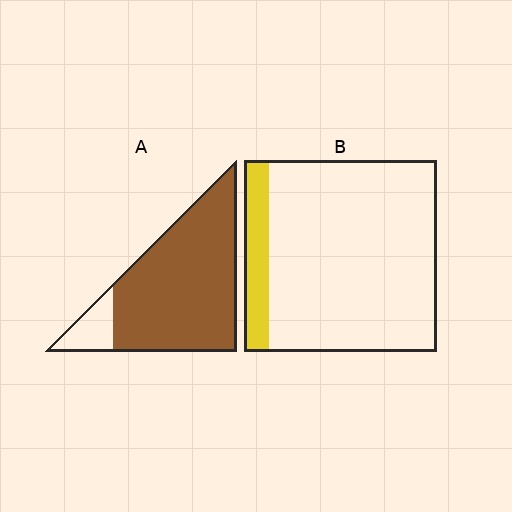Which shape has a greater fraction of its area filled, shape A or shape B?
Shape A.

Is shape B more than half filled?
No.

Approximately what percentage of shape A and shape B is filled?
A is approximately 85% and B is approximately 15%.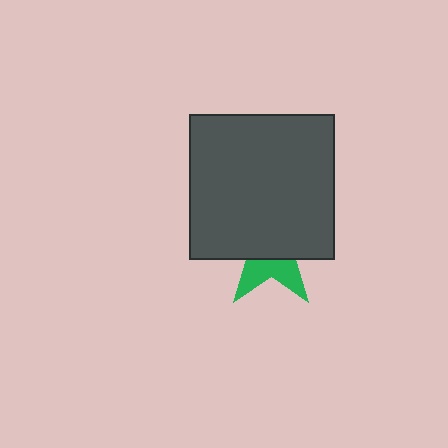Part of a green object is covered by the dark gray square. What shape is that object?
It is a star.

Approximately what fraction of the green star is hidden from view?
Roughly 64% of the green star is hidden behind the dark gray square.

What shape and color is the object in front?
The object in front is a dark gray square.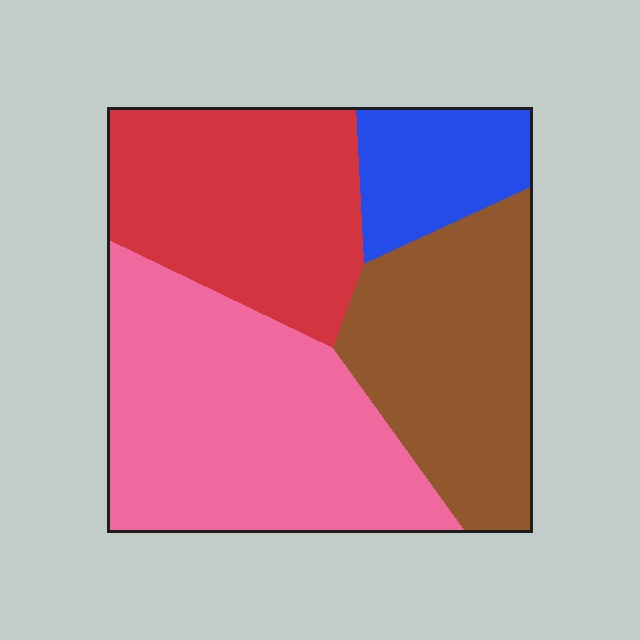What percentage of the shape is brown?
Brown covers around 25% of the shape.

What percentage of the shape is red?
Red covers around 25% of the shape.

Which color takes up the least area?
Blue, at roughly 10%.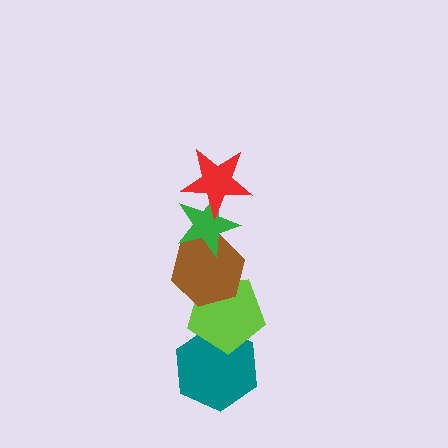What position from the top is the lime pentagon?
The lime pentagon is 4th from the top.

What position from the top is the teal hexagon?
The teal hexagon is 5th from the top.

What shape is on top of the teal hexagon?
The lime pentagon is on top of the teal hexagon.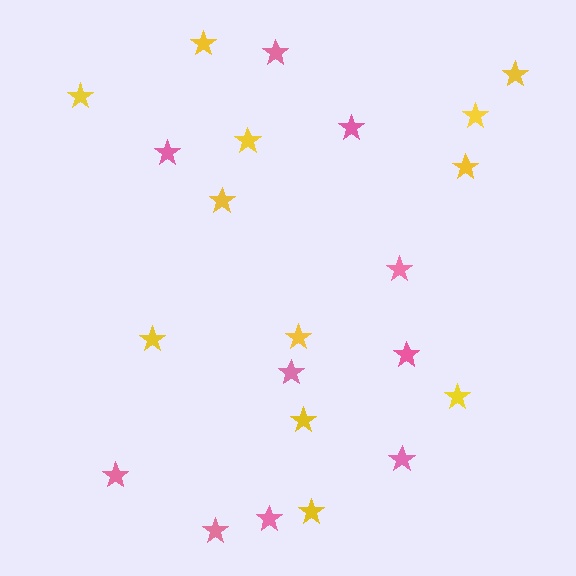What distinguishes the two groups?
There are 2 groups: one group of yellow stars (12) and one group of pink stars (10).